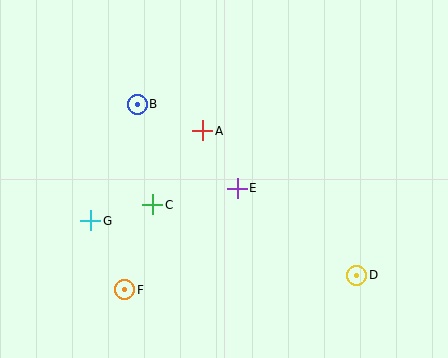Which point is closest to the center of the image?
Point E at (237, 189) is closest to the center.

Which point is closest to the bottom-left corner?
Point F is closest to the bottom-left corner.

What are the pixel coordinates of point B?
Point B is at (137, 105).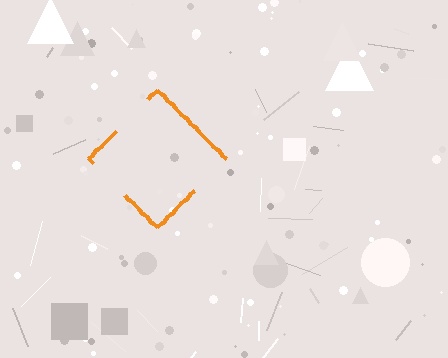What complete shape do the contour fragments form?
The contour fragments form a diamond.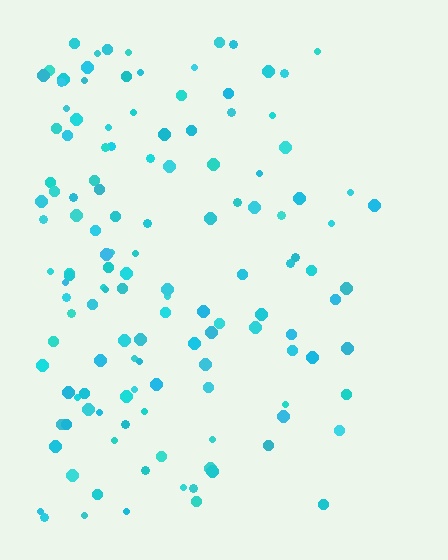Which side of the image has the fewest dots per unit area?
The right.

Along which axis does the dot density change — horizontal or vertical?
Horizontal.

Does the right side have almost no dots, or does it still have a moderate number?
Still a moderate number, just noticeably fewer than the left.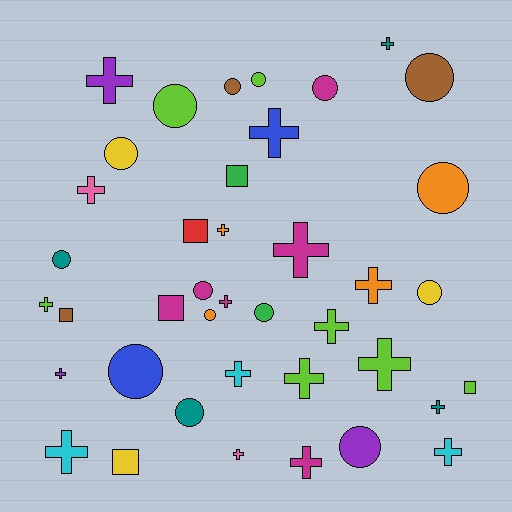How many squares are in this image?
There are 6 squares.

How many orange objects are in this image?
There are 4 orange objects.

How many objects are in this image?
There are 40 objects.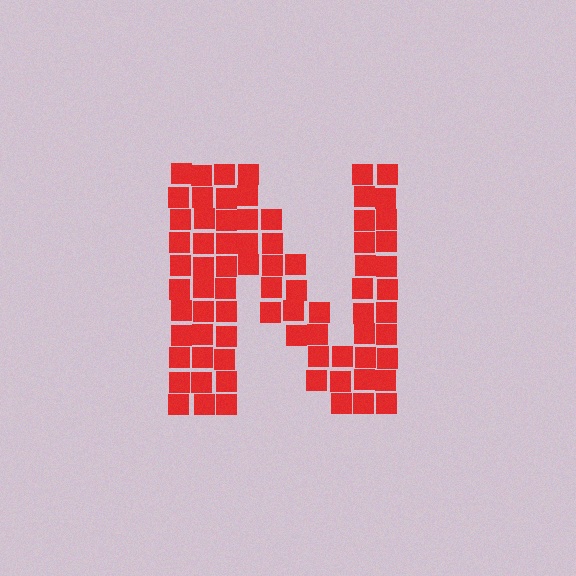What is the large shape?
The large shape is the letter N.